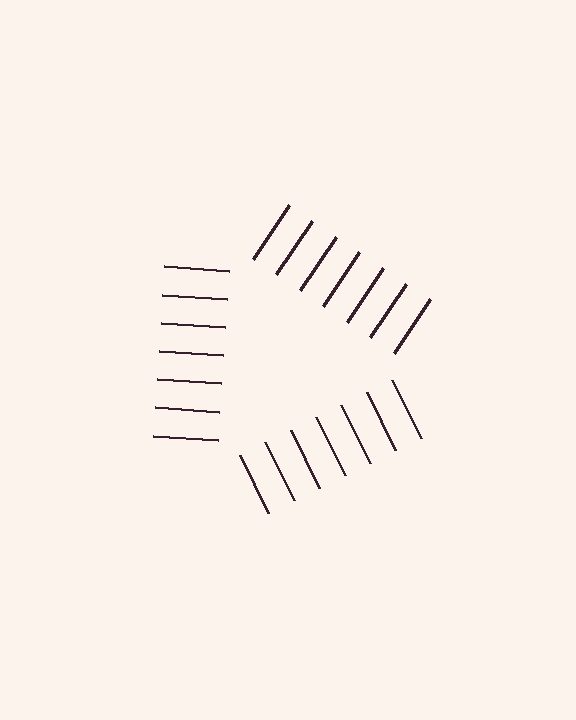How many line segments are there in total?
21 — 7 along each of the 3 edges.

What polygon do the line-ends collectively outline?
An illusory triangle — the line segments terminate on its edges but no continuous stroke is drawn.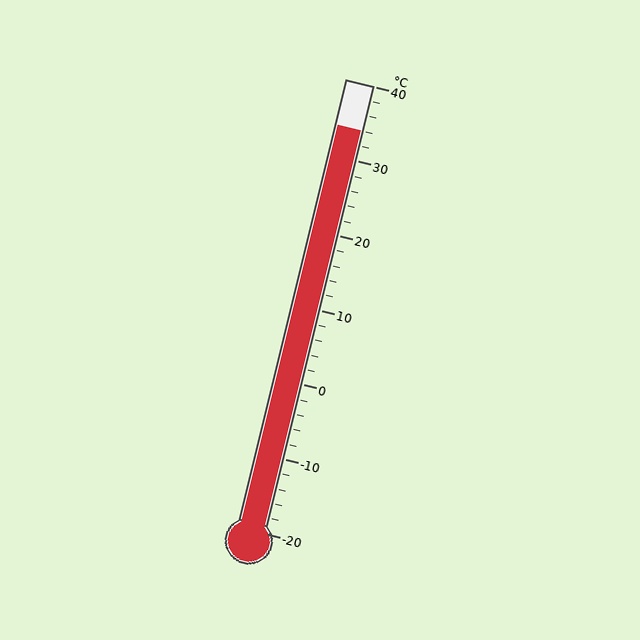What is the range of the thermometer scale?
The thermometer scale ranges from -20°C to 40°C.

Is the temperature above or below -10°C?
The temperature is above -10°C.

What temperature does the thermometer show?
The thermometer shows approximately 34°C.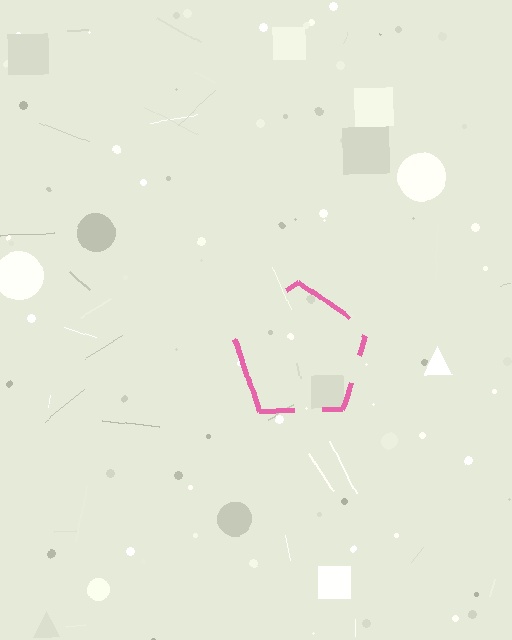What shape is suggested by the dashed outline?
The dashed outline suggests a pentagon.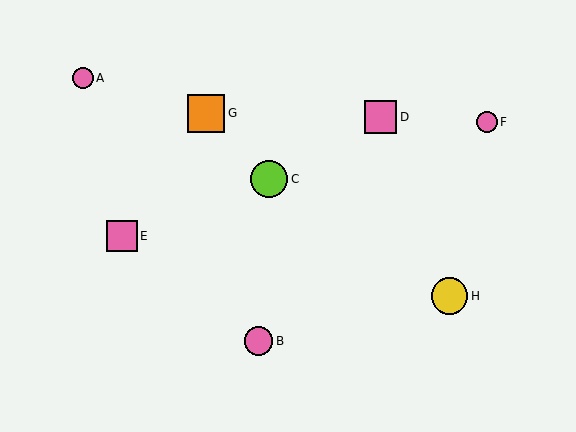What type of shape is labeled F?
Shape F is a pink circle.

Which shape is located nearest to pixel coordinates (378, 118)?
The pink square (labeled D) at (381, 117) is nearest to that location.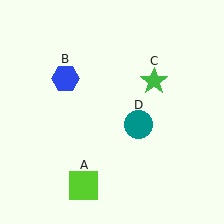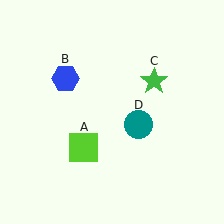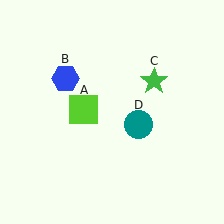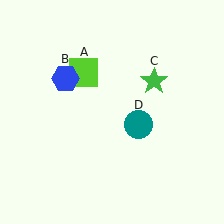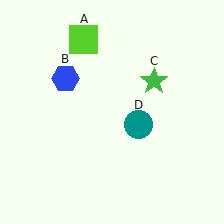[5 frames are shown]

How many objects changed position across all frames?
1 object changed position: lime square (object A).